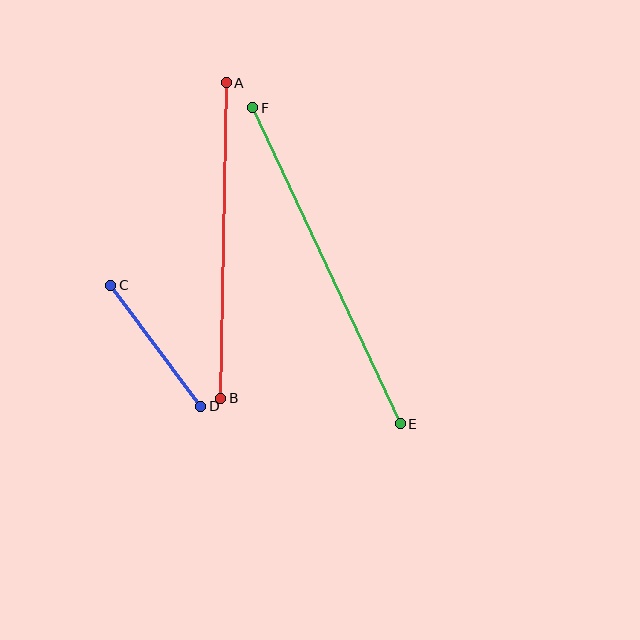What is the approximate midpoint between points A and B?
The midpoint is at approximately (224, 240) pixels.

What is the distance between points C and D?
The distance is approximately 151 pixels.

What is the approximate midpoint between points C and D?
The midpoint is at approximately (156, 346) pixels.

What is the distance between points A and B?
The distance is approximately 316 pixels.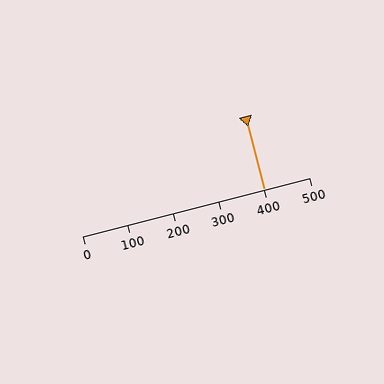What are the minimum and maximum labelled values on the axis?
The axis runs from 0 to 500.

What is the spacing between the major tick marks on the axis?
The major ticks are spaced 100 apart.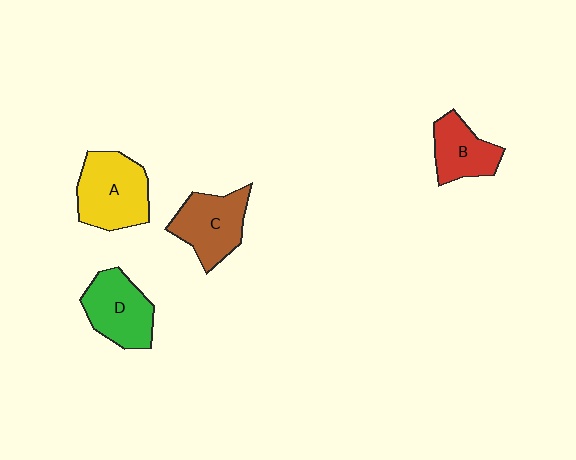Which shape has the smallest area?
Shape B (red).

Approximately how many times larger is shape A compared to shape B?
Approximately 1.5 times.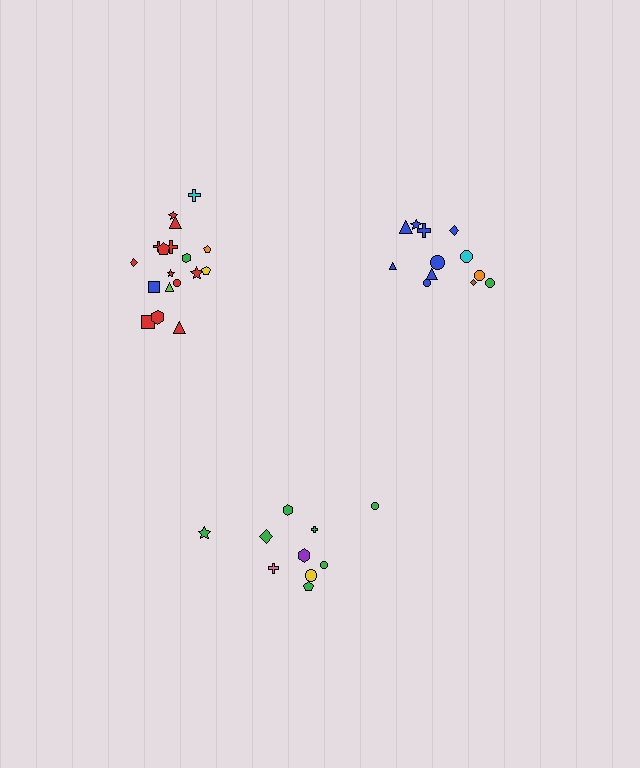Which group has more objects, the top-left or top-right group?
The top-left group.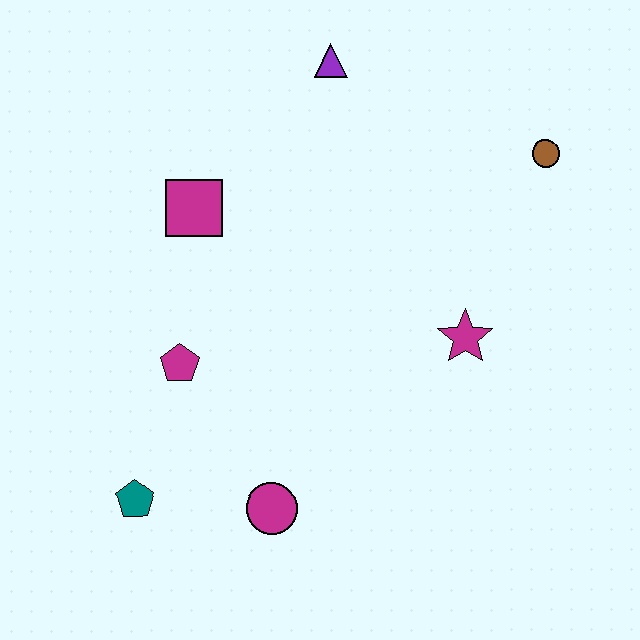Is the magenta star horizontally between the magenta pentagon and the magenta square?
No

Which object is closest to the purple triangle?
The magenta square is closest to the purple triangle.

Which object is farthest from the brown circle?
The teal pentagon is farthest from the brown circle.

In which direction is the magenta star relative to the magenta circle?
The magenta star is to the right of the magenta circle.